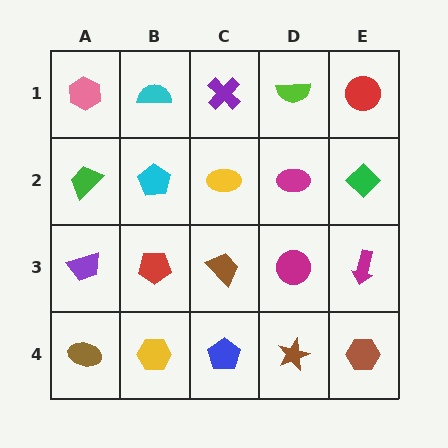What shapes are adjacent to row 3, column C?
A yellow ellipse (row 2, column C), a blue pentagon (row 4, column C), a red pentagon (row 3, column B), a magenta circle (row 3, column D).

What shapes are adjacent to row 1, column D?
A magenta ellipse (row 2, column D), a purple cross (row 1, column C), a red circle (row 1, column E).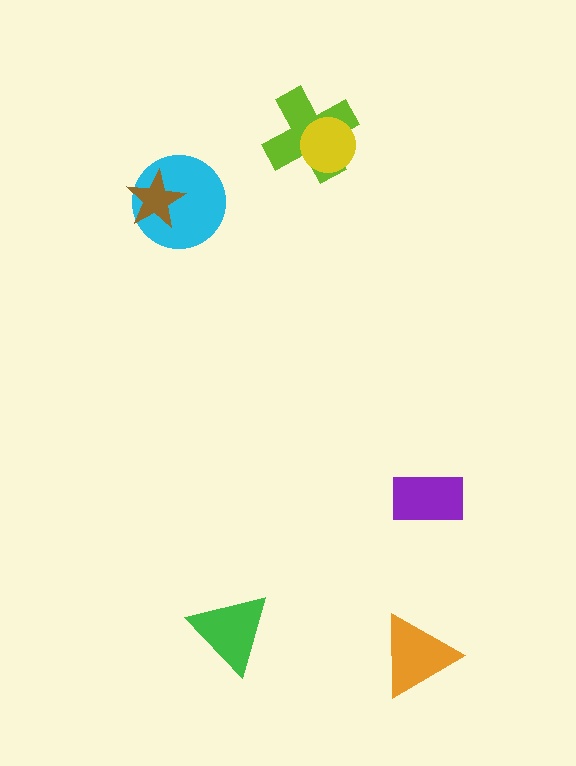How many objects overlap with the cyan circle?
1 object overlaps with the cyan circle.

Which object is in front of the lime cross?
The yellow circle is in front of the lime cross.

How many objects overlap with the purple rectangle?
0 objects overlap with the purple rectangle.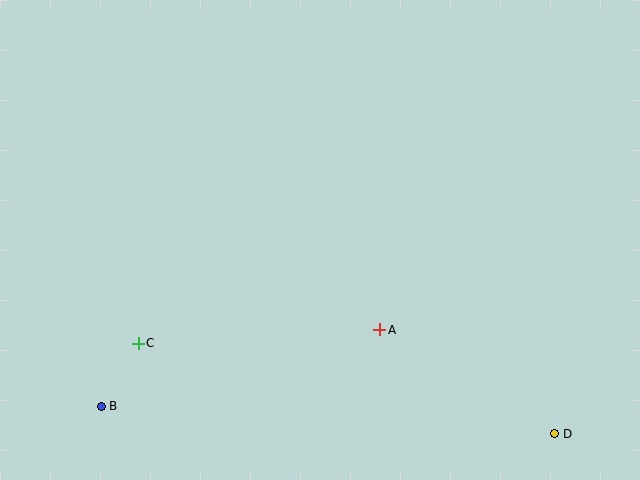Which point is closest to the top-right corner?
Point A is closest to the top-right corner.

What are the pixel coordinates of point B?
Point B is at (101, 406).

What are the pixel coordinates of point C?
Point C is at (138, 343).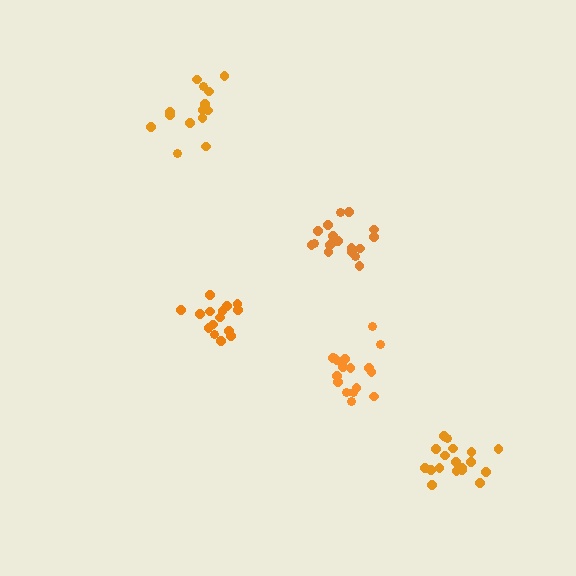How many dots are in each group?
Group 1: 15 dots, Group 2: 14 dots, Group 3: 18 dots, Group 4: 17 dots, Group 5: 19 dots (83 total).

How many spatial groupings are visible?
There are 5 spatial groupings.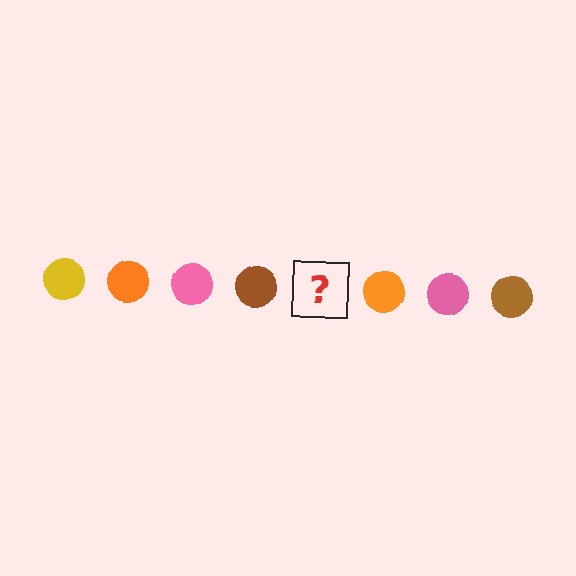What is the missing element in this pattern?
The missing element is a yellow circle.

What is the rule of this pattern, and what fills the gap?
The rule is that the pattern cycles through yellow, orange, pink, brown circles. The gap should be filled with a yellow circle.